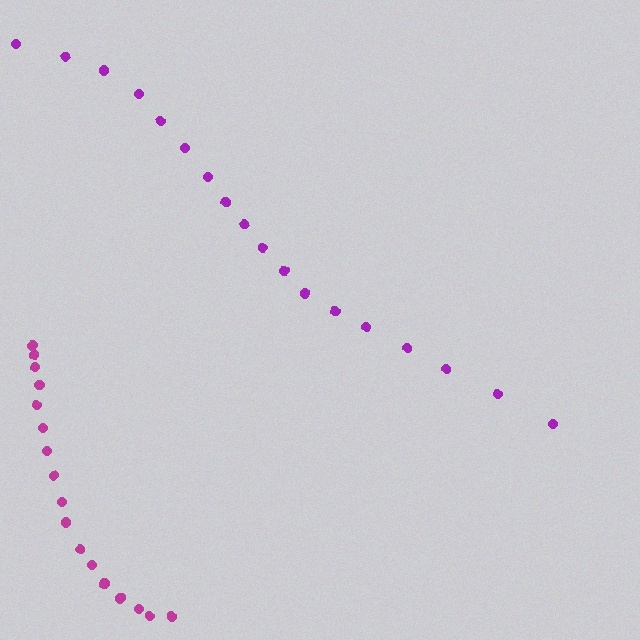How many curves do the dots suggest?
There are 2 distinct paths.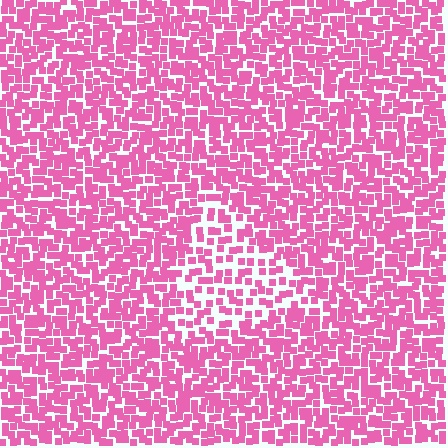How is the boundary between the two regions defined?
The boundary is defined by a change in element density (approximately 1.8x ratio). All elements are the same color, size, and shape.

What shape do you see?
I see a triangle.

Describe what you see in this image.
The image contains small pink elements arranged at two different densities. A triangle-shaped region is visible where the elements are less densely packed than the surrounding area.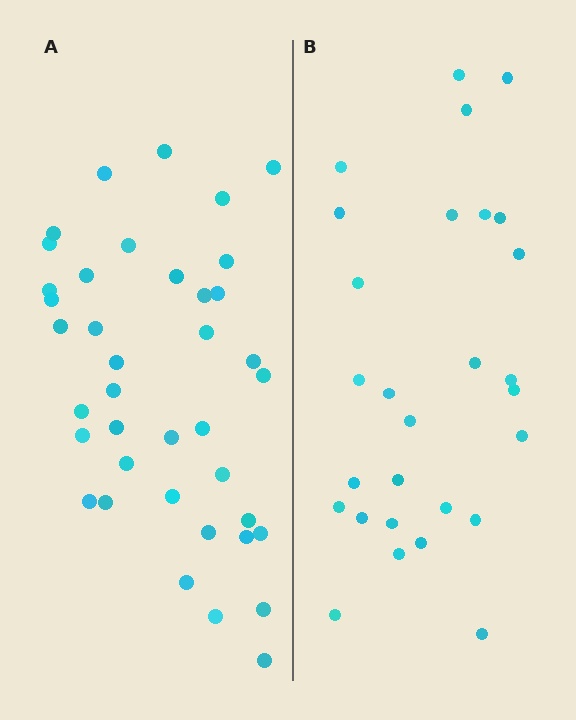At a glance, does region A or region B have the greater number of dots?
Region A (the left region) has more dots.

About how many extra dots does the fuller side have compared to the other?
Region A has roughly 12 or so more dots than region B.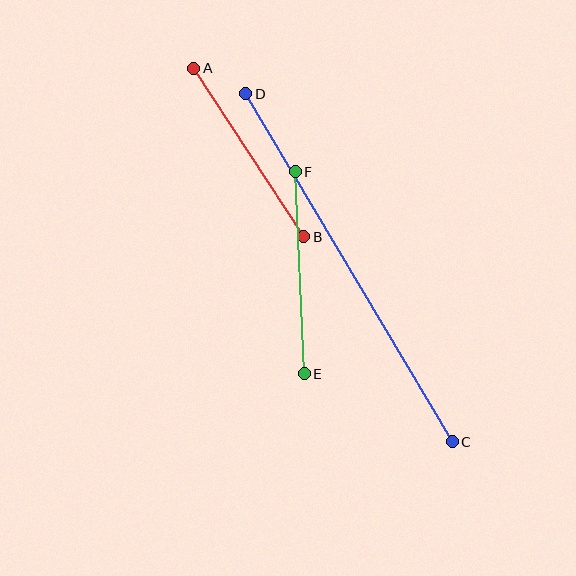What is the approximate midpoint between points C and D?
The midpoint is at approximately (349, 268) pixels.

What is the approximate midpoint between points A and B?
The midpoint is at approximately (249, 152) pixels.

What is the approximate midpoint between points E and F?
The midpoint is at approximately (300, 273) pixels.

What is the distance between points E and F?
The distance is approximately 202 pixels.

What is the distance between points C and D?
The distance is approximately 405 pixels.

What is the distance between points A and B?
The distance is approximately 201 pixels.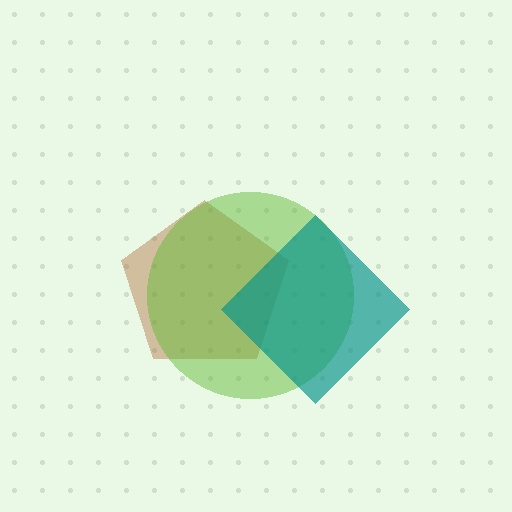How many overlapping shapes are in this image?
There are 3 overlapping shapes in the image.